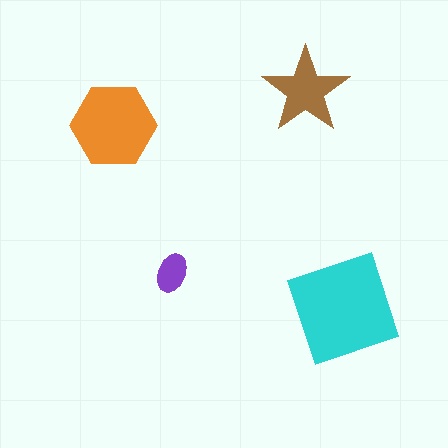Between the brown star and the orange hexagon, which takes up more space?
The orange hexagon.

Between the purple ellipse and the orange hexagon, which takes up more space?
The orange hexagon.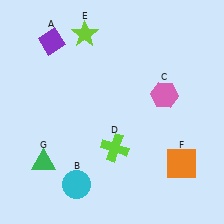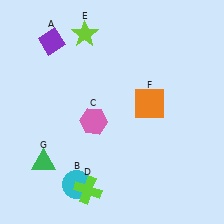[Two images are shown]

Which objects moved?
The objects that moved are: the pink hexagon (C), the lime cross (D), the orange square (F).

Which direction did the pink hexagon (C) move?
The pink hexagon (C) moved left.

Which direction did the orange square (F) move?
The orange square (F) moved up.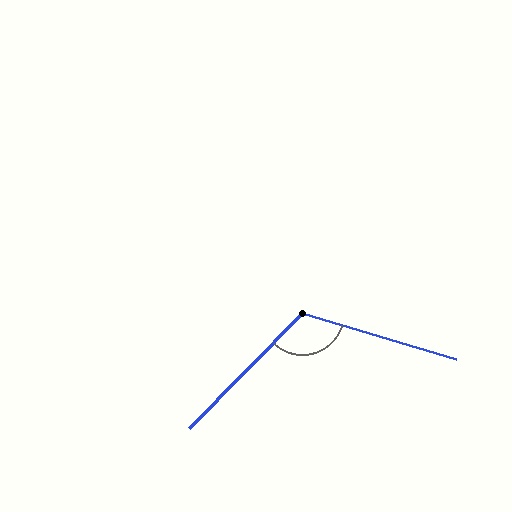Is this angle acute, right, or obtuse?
It is obtuse.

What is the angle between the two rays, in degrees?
Approximately 118 degrees.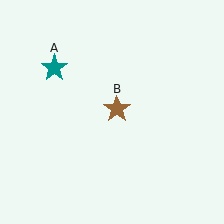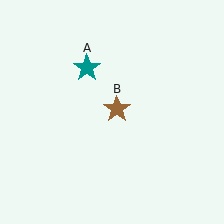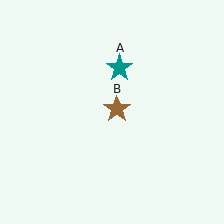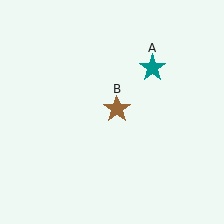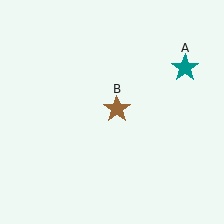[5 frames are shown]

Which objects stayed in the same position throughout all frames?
Brown star (object B) remained stationary.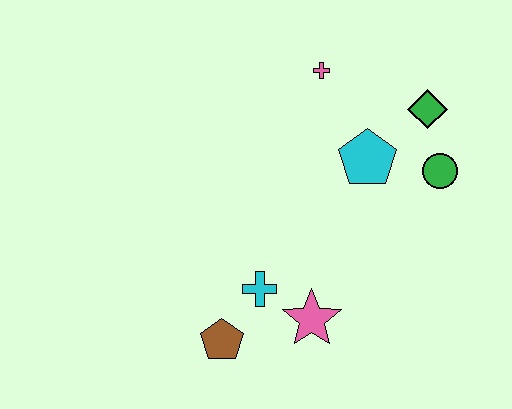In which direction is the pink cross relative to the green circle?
The pink cross is to the left of the green circle.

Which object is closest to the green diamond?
The green circle is closest to the green diamond.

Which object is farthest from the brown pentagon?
The green diamond is farthest from the brown pentagon.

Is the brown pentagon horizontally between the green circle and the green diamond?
No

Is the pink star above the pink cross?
No